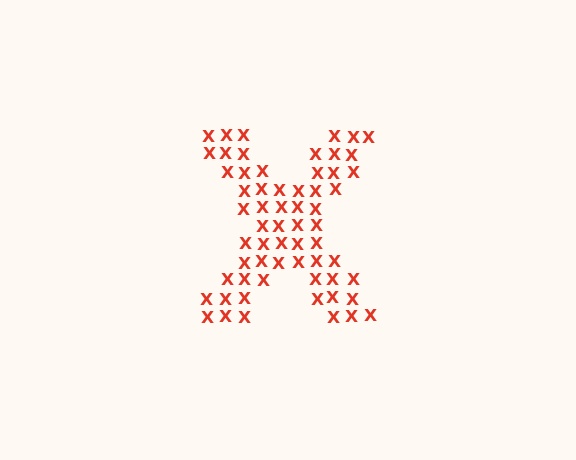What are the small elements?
The small elements are letter X's.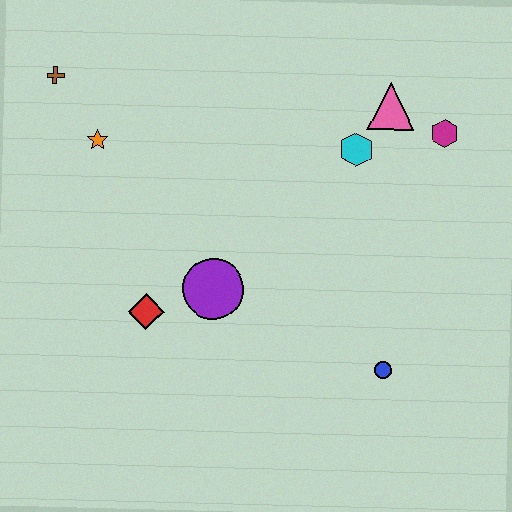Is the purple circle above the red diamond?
Yes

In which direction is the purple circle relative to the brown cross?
The purple circle is below the brown cross.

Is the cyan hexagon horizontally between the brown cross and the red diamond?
No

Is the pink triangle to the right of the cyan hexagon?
Yes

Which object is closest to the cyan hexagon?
The pink triangle is closest to the cyan hexagon.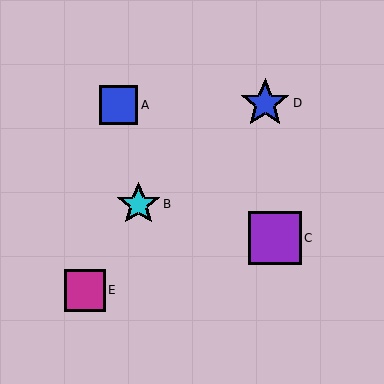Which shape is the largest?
The purple square (labeled C) is the largest.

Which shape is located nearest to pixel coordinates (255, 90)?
The blue star (labeled D) at (265, 103) is nearest to that location.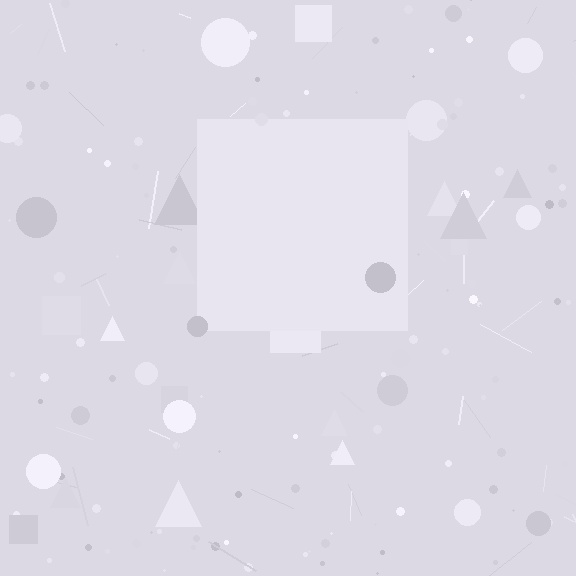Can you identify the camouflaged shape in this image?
The camouflaged shape is a square.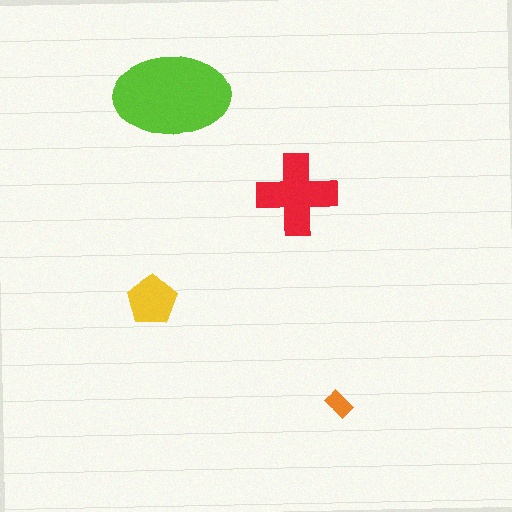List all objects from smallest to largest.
The orange rectangle, the yellow pentagon, the red cross, the lime ellipse.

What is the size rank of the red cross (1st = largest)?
2nd.